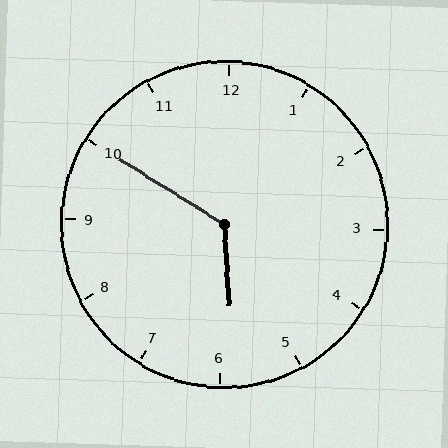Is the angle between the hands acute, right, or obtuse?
It is obtuse.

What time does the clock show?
5:50.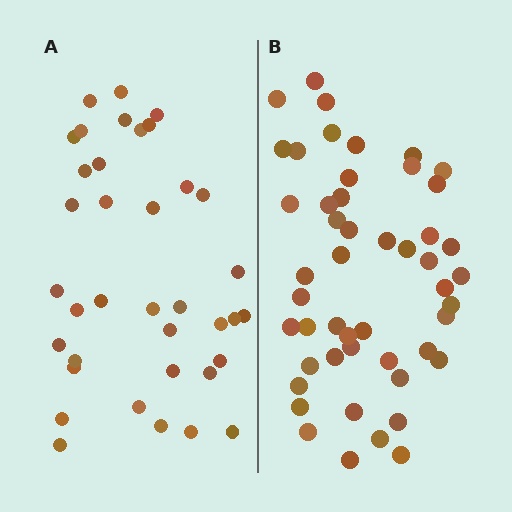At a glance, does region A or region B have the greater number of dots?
Region B (the right region) has more dots.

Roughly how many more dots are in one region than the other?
Region B has roughly 12 or so more dots than region A.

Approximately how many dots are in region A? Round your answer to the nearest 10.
About 40 dots. (The exact count is 37, which rounds to 40.)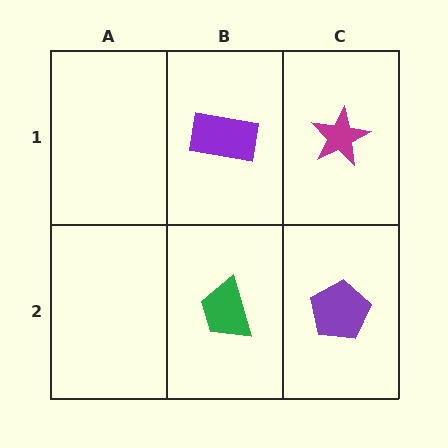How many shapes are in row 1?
2 shapes.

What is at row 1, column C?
A magenta star.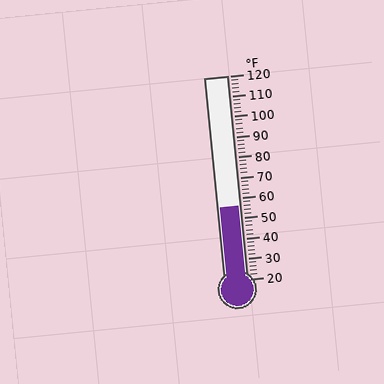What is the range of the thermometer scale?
The thermometer scale ranges from 20°F to 120°F.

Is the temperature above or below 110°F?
The temperature is below 110°F.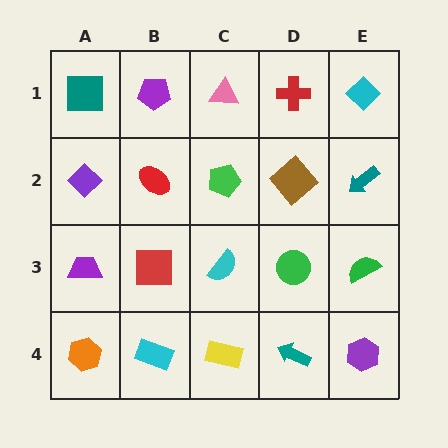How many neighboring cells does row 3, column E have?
3.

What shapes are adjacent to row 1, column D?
A brown diamond (row 2, column D), a pink triangle (row 1, column C), a cyan diamond (row 1, column E).